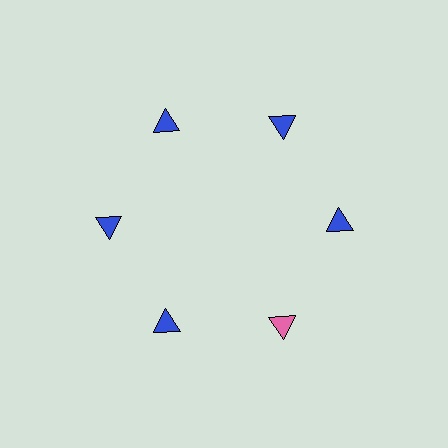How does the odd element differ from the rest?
It has a different color: pink instead of blue.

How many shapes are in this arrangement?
There are 6 shapes arranged in a ring pattern.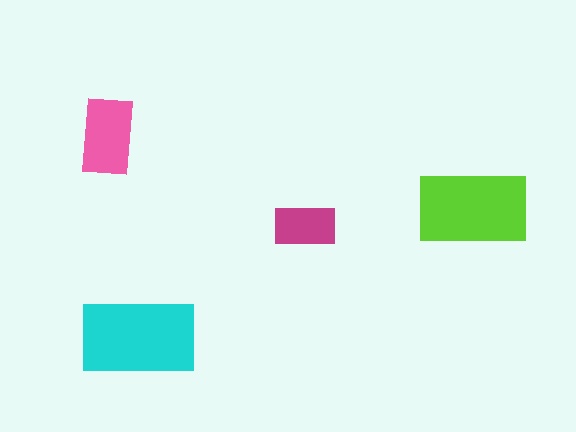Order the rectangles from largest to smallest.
the cyan one, the lime one, the pink one, the magenta one.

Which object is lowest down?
The cyan rectangle is bottommost.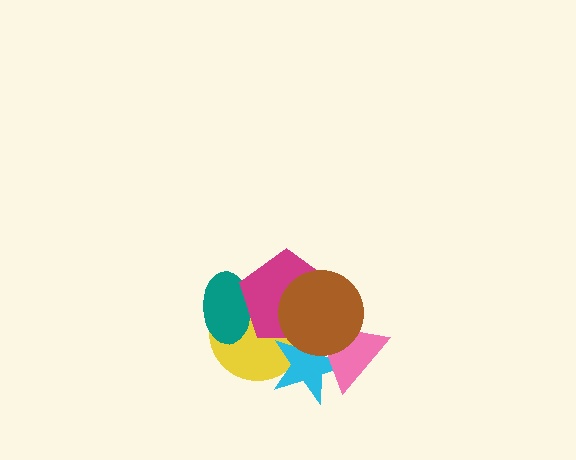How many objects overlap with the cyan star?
4 objects overlap with the cyan star.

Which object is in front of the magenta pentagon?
The brown circle is in front of the magenta pentagon.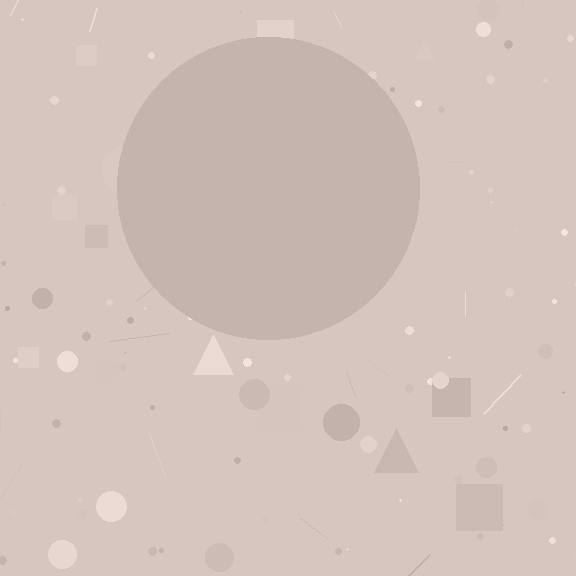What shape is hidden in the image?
A circle is hidden in the image.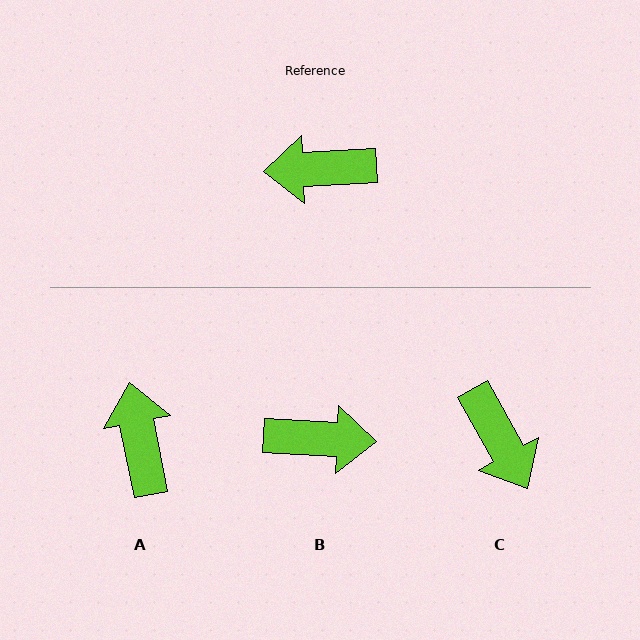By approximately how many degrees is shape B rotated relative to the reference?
Approximately 174 degrees counter-clockwise.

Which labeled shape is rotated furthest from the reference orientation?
B, about 174 degrees away.